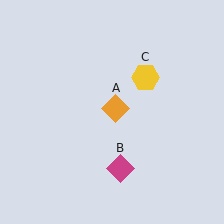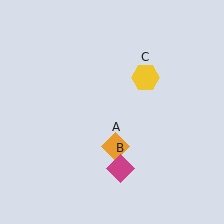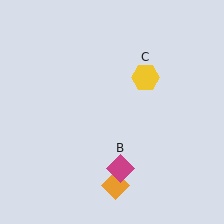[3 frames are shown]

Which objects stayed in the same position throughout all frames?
Magenta diamond (object B) and yellow hexagon (object C) remained stationary.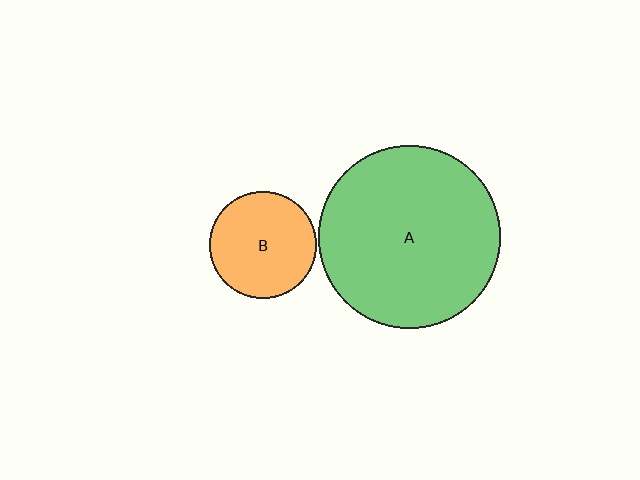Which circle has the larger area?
Circle A (green).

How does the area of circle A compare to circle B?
Approximately 2.9 times.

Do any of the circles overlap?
No, none of the circles overlap.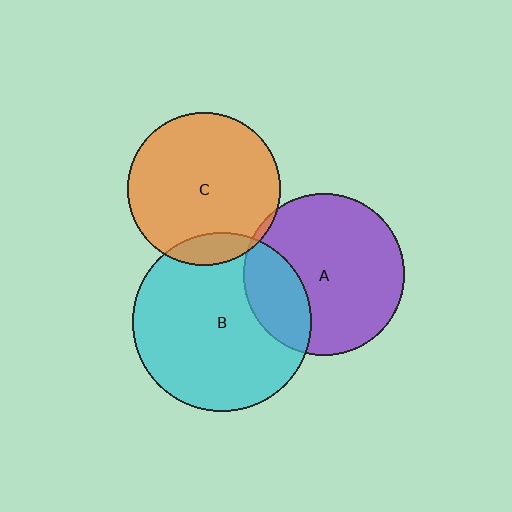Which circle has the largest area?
Circle B (cyan).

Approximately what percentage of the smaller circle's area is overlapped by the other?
Approximately 10%.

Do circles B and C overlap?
Yes.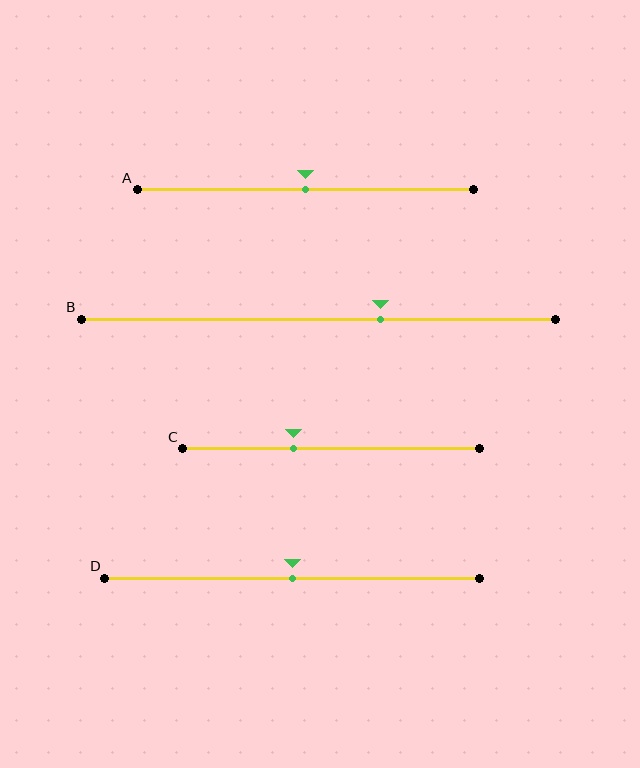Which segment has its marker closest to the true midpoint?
Segment A has its marker closest to the true midpoint.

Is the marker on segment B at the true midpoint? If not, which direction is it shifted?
No, the marker on segment B is shifted to the right by about 13% of the segment length.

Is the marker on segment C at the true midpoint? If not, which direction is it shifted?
No, the marker on segment C is shifted to the left by about 13% of the segment length.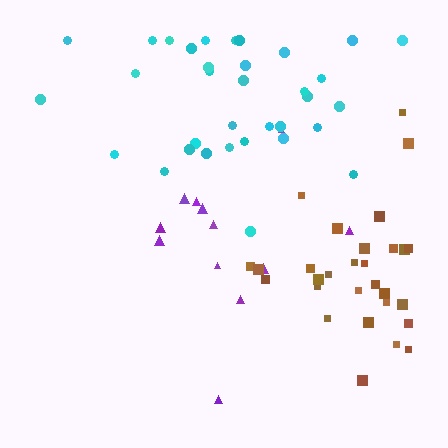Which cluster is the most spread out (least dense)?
Purple.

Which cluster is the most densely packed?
Brown.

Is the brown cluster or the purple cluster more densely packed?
Brown.